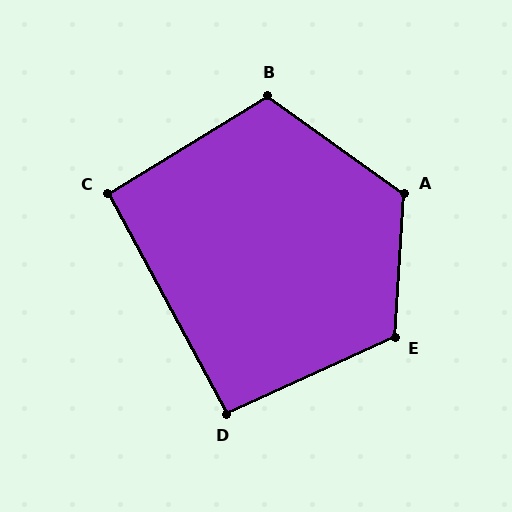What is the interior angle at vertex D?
Approximately 94 degrees (approximately right).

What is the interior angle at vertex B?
Approximately 113 degrees (obtuse).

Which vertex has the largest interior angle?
A, at approximately 122 degrees.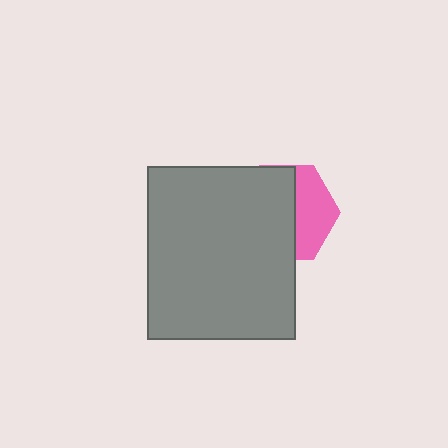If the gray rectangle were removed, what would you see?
You would see the complete pink hexagon.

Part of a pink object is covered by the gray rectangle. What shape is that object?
It is a hexagon.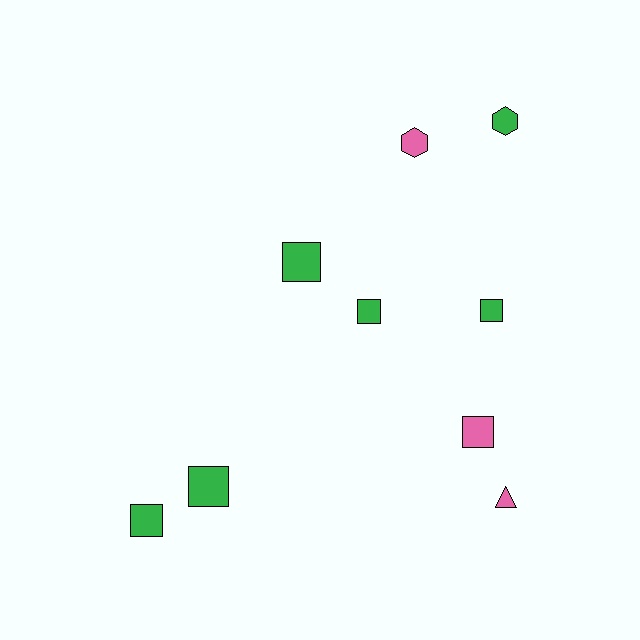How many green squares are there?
There are 5 green squares.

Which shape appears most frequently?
Square, with 6 objects.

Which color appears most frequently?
Green, with 6 objects.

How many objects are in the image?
There are 9 objects.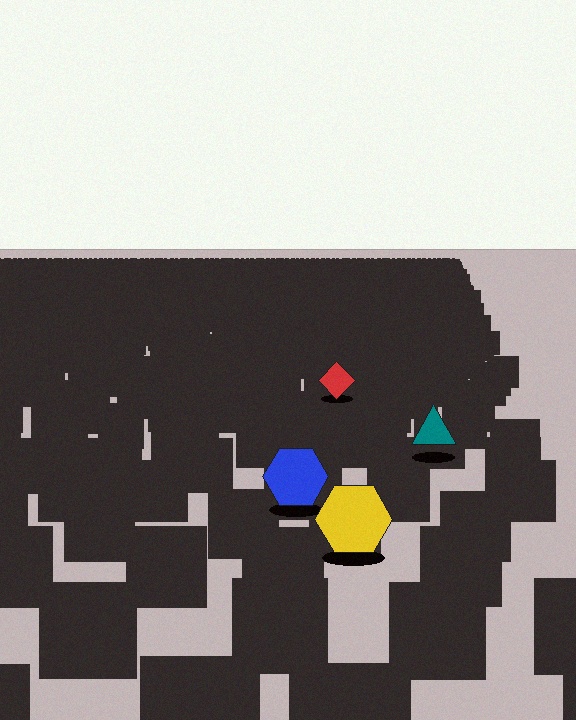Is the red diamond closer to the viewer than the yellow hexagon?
No. The yellow hexagon is closer — you can tell from the texture gradient: the ground texture is coarser near it.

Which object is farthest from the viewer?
The red diamond is farthest from the viewer. It appears smaller and the ground texture around it is denser.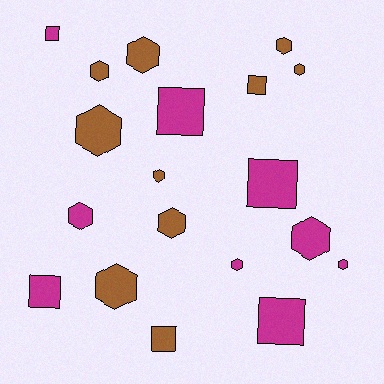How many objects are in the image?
There are 19 objects.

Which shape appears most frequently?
Hexagon, with 12 objects.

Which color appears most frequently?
Brown, with 10 objects.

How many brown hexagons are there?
There are 8 brown hexagons.